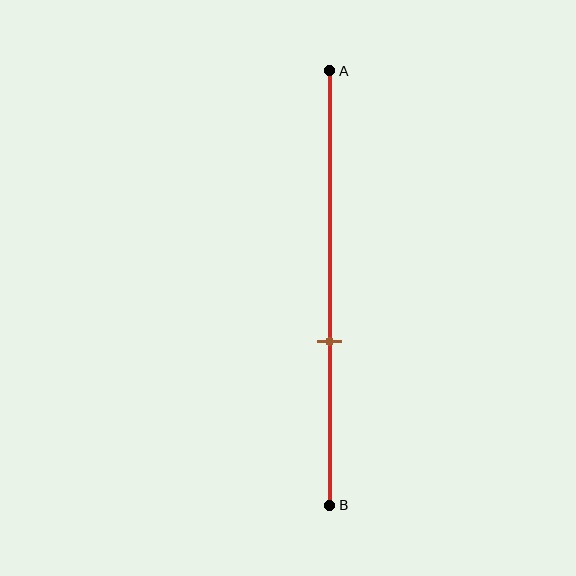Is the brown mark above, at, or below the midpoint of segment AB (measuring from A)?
The brown mark is below the midpoint of segment AB.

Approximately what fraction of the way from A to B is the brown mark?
The brown mark is approximately 60% of the way from A to B.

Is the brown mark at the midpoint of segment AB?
No, the mark is at about 60% from A, not at the 50% midpoint.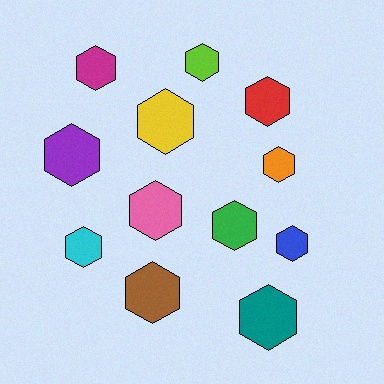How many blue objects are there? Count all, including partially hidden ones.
There is 1 blue object.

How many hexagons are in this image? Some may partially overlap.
There are 12 hexagons.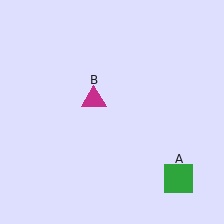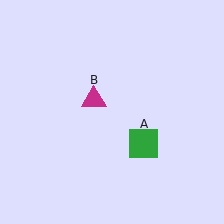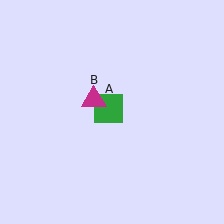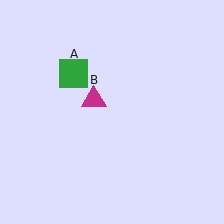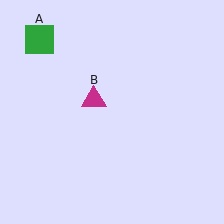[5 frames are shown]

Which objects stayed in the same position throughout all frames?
Magenta triangle (object B) remained stationary.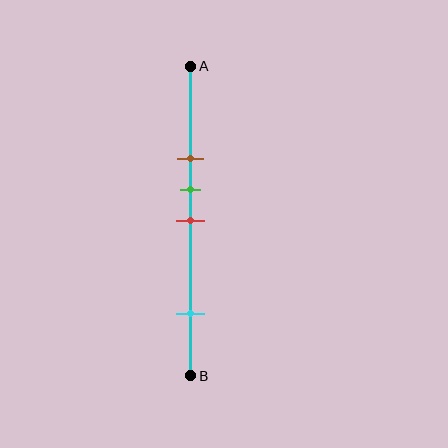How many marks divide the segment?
There are 4 marks dividing the segment.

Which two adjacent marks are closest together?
The green and red marks are the closest adjacent pair.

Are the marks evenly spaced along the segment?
No, the marks are not evenly spaced.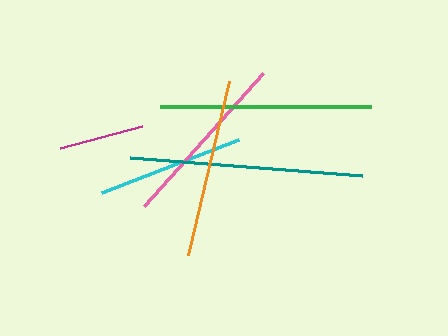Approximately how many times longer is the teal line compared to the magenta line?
The teal line is approximately 2.8 times the length of the magenta line.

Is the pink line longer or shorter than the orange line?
The orange line is longer than the pink line.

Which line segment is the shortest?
The magenta line is the shortest at approximately 84 pixels.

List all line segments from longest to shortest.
From longest to shortest: teal, green, orange, pink, cyan, magenta.